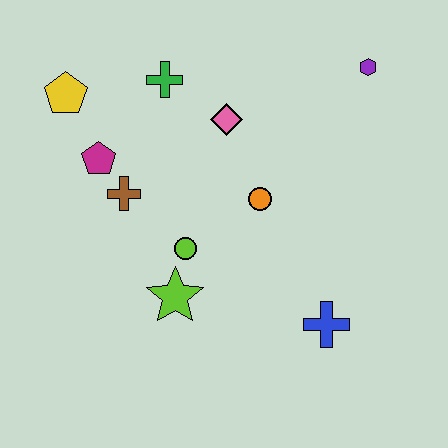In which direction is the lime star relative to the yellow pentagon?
The lime star is below the yellow pentagon.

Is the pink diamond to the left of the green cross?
No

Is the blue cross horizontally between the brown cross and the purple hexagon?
Yes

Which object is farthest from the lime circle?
The purple hexagon is farthest from the lime circle.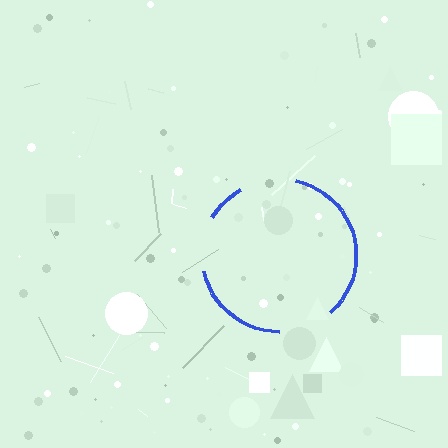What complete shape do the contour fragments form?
The contour fragments form a circle.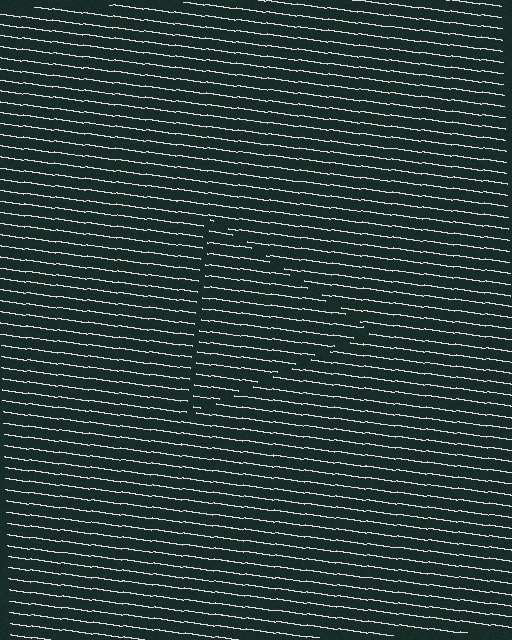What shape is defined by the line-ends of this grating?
An illusory triangle. The interior of the shape contains the same grating, shifted by half a period — the contour is defined by the phase discontinuity where line-ends from the inner and outer gratings abut.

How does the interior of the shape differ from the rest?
The interior of the shape contains the same grating, shifted by half a period — the contour is defined by the phase discontinuity where line-ends from the inner and outer gratings abut.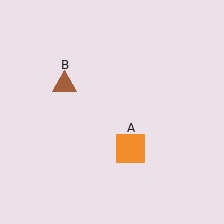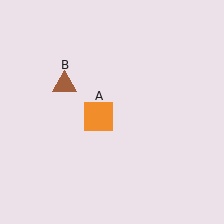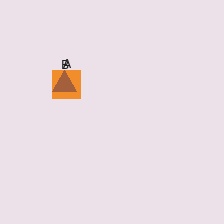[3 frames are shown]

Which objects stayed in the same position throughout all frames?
Brown triangle (object B) remained stationary.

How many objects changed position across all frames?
1 object changed position: orange square (object A).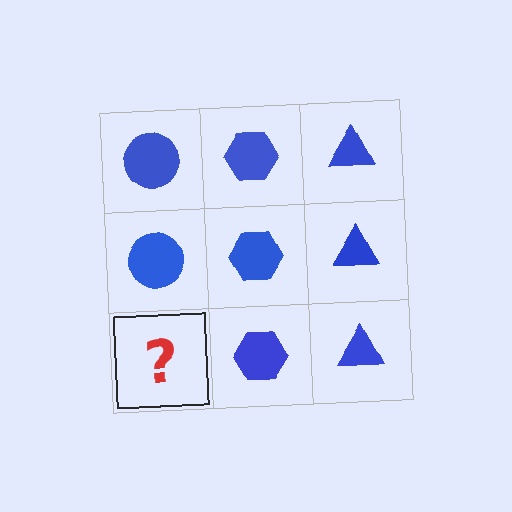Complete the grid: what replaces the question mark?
The question mark should be replaced with a blue circle.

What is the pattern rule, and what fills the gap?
The rule is that each column has a consistent shape. The gap should be filled with a blue circle.